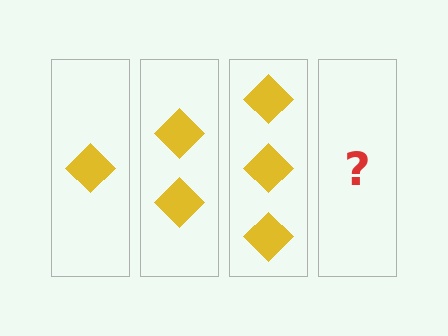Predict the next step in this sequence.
The next step is 4 diamonds.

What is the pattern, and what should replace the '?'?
The pattern is that each step adds one more diamond. The '?' should be 4 diamonds.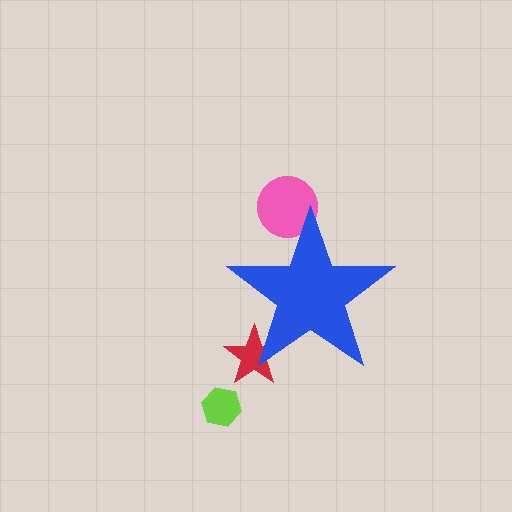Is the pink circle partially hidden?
Yes, the pink circle is partially hidden behind the blue star.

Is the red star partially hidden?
Yes, the red star is partially hidden behind the blue star.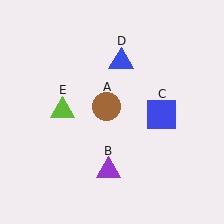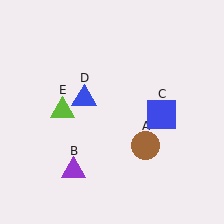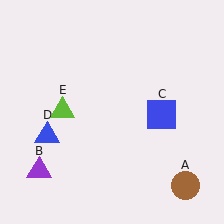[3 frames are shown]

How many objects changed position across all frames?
3 objects changed position: brown circle (object A), purple triangle (object B), blue triangle (object D).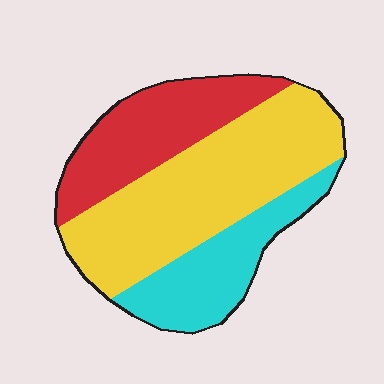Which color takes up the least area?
Cyan, at roughly 25%.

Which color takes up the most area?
Yellow, at roughly 50%.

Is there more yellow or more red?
Yellow.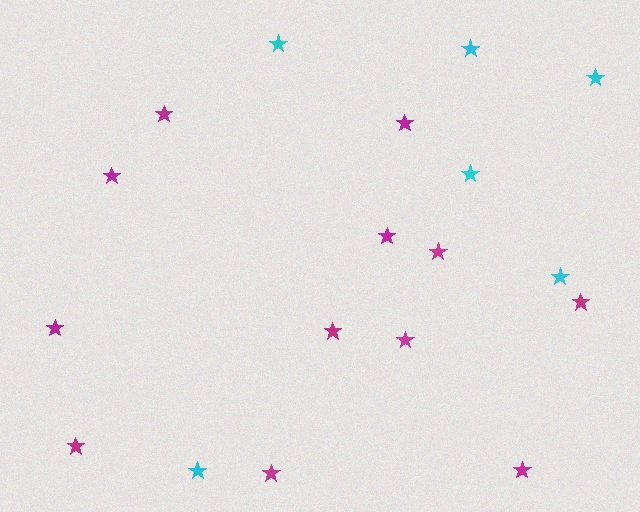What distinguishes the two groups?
There are 2 groups: one group of cyan stars (6) and one group of magenta stars (12).